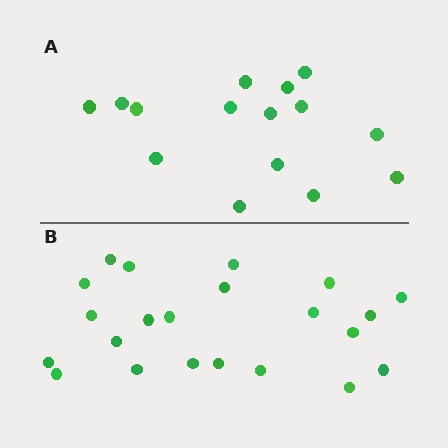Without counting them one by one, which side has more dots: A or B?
Region B (the bottom region) has more dots.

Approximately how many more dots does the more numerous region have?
Region B has roughly 8 or so more dots than region A.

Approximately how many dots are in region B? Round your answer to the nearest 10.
About 20 dots. (The exact count is 22, which rounds to 20.)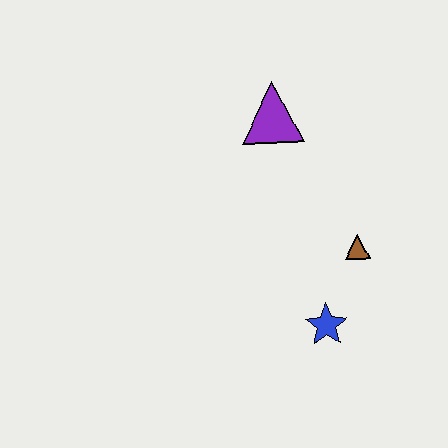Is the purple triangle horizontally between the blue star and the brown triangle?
No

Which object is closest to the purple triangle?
The brown triangle is closest to the purple triangle.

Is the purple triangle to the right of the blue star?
No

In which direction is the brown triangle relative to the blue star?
The brown triangle is above the blue star.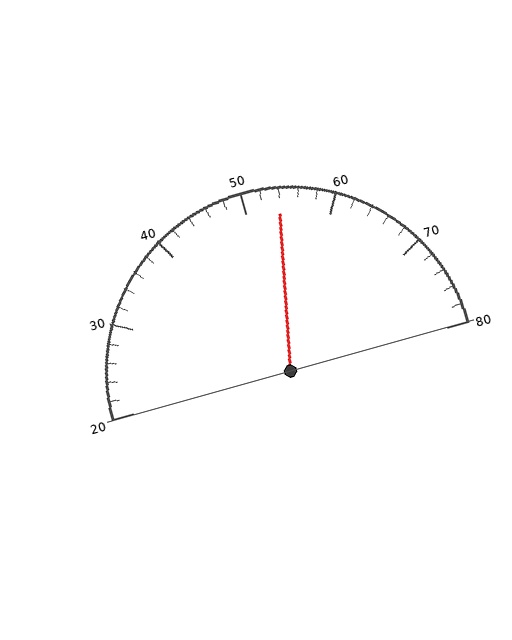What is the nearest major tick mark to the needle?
The nearest major tick mark is 50.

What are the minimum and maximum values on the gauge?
The gauge ranges from 20 to 80.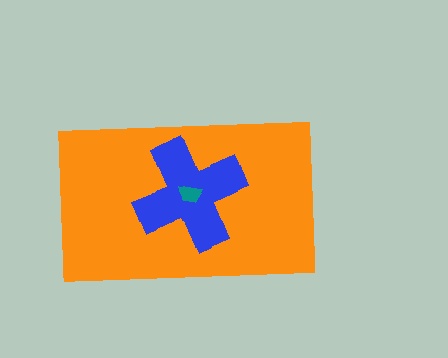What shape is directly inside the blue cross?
The teal trapezoid.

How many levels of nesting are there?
3.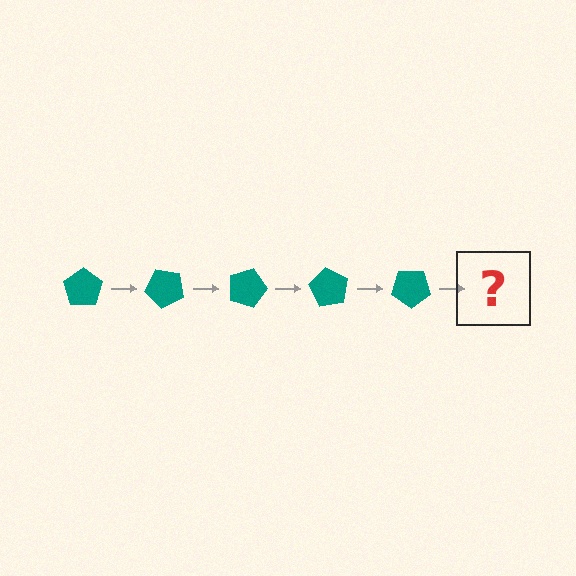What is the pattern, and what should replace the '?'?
The pattern is that the pentagon rotates 45 degrees each step. The '?' should be a teal pentagon rotated 225 degrees.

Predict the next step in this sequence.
The next step is a teal pentagon rotated 225 degrees.